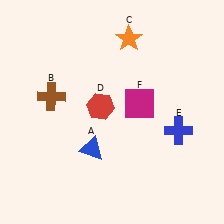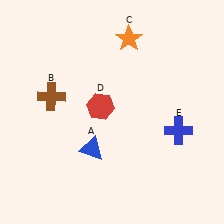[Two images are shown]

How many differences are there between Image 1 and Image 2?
There is 1 difference between the two images.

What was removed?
The magenta square (F) was removed in Image 2.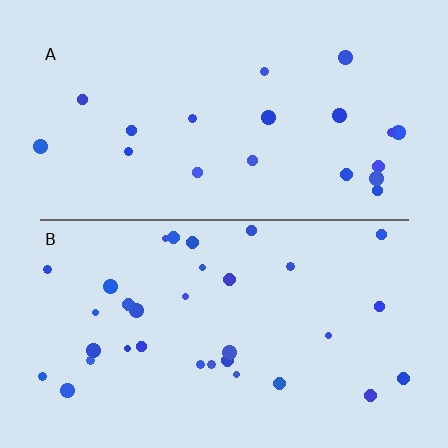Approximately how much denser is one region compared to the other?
Approximately 1.7× — region B over region A.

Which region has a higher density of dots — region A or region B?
B (the bottom).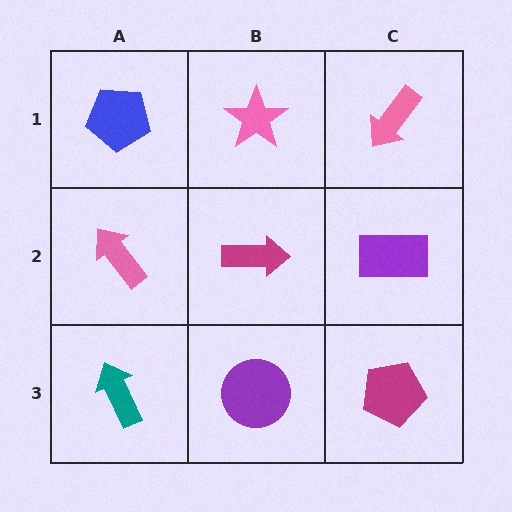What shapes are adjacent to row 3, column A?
A pink arrow (row 2, column A), a purple circle (row 3, column B).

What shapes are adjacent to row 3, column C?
A purple rectangle (row 2, column C), a purple circle (row 3, column B).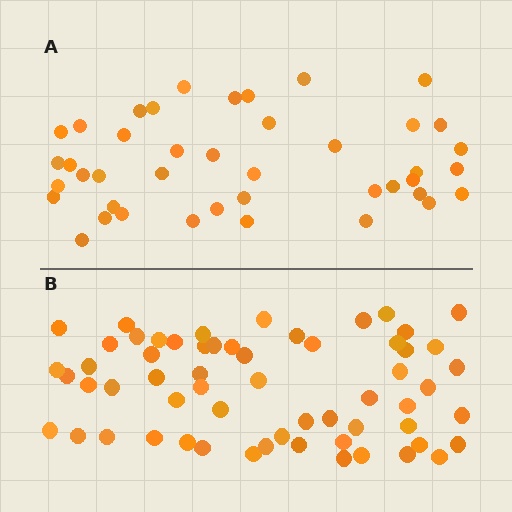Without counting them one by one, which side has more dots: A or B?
Region B (the bottom region) has more dots.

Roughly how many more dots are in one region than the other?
Region B has approximately 20 more dots than region A.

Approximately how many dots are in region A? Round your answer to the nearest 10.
About 40 dots. (The exact count is 42, which rounds to 40.)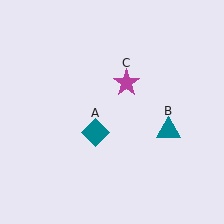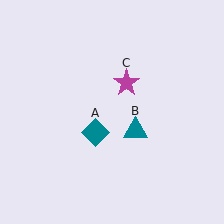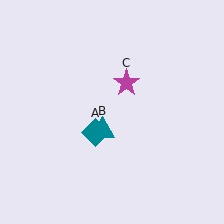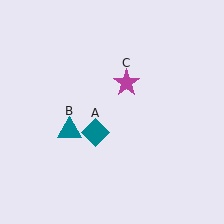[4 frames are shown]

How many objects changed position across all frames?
1 object changed position: teal triangle (object B).